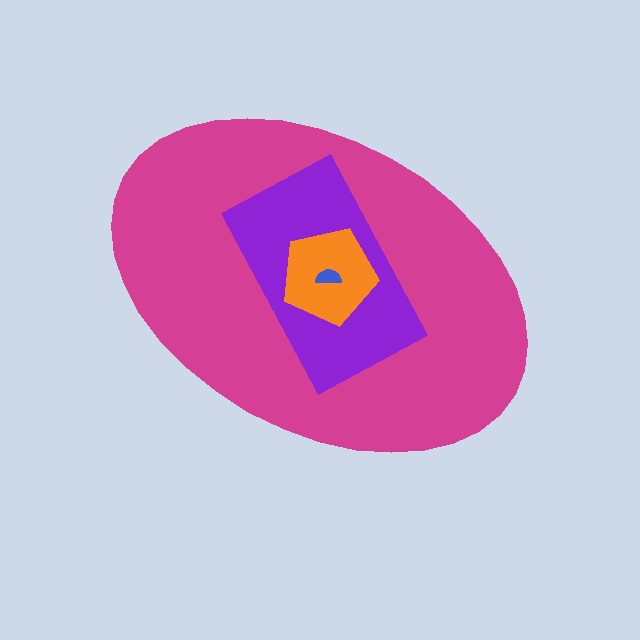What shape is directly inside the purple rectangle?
The orange pentagon.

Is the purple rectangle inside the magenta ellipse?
Yes.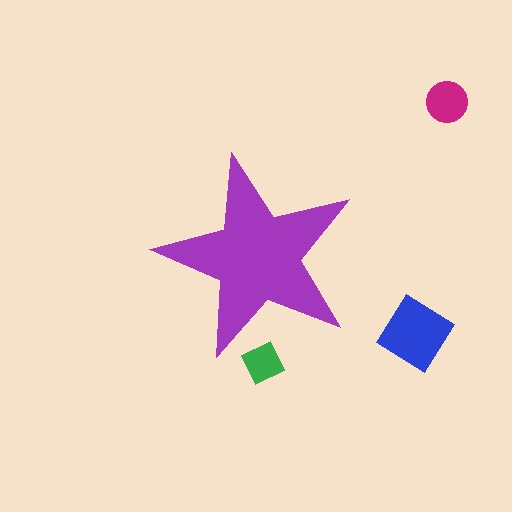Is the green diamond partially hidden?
Yes, the green diamond is partially hidden behind the purple star.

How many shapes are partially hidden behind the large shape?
1 shape is partially hidden.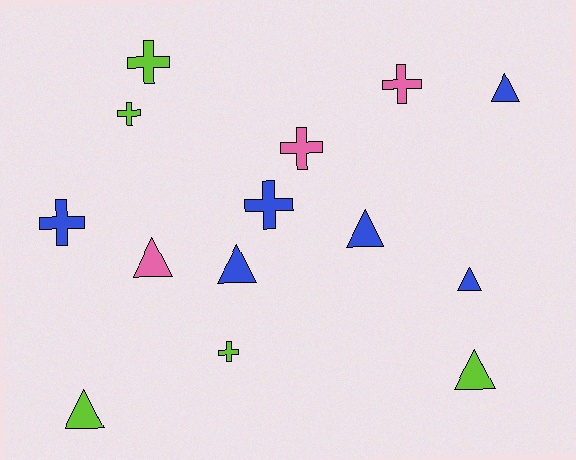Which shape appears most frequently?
Triangle, with 7 objects.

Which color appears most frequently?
Blue, with 6 objects.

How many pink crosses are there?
There are 2 pink crosses.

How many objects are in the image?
There are 14 objects.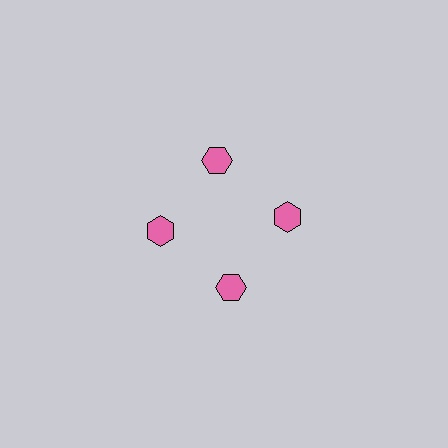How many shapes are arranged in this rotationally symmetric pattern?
There are 4 shapes, arranged in 4 groups of 1.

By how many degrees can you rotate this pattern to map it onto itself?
The pattern maps onto itself every 90 degrees of rotation.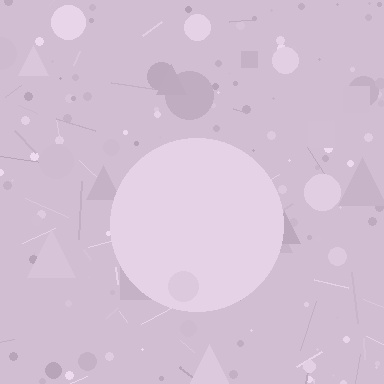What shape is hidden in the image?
A circle is hidden in the image.